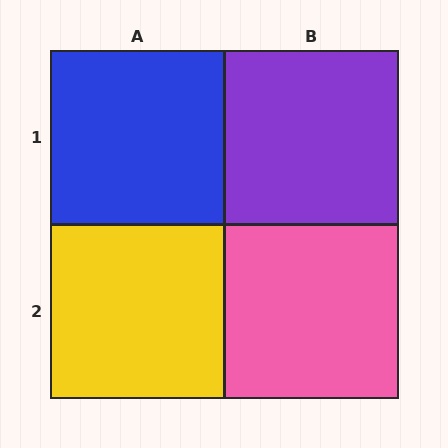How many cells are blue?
1 cell is blue.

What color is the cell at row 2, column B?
Pink.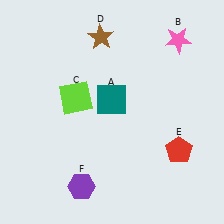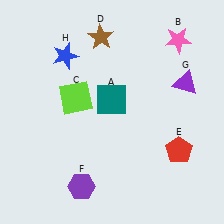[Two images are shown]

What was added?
A purple triangle (G), a blue star (H) were added in Image 2.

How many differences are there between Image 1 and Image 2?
There are 2 differences between the two images.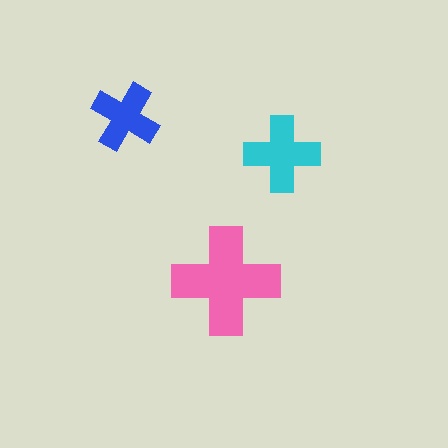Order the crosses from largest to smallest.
the pink one, the cyan one, the blue one.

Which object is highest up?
The blue cross is topmost.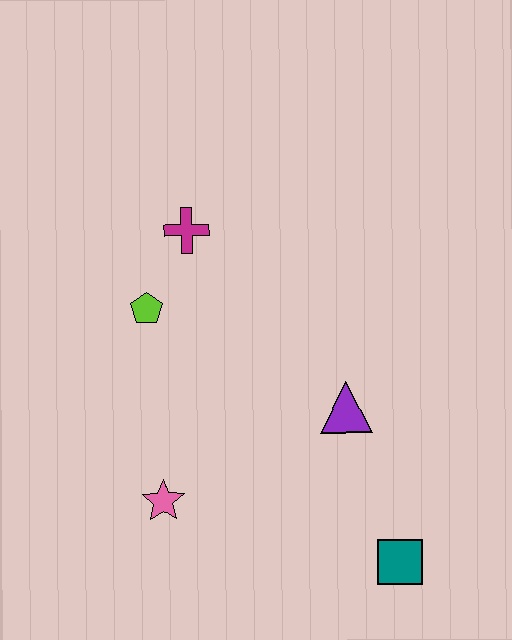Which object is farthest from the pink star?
The magenta cross is farthest from the pink star.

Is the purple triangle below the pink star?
No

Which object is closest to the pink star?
The lime pentagon is closest to the pink star.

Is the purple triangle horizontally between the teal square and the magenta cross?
Yes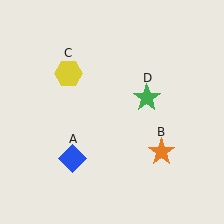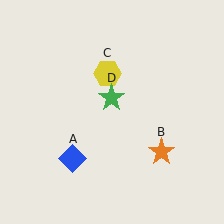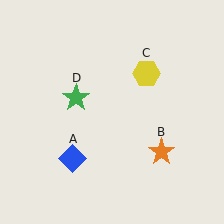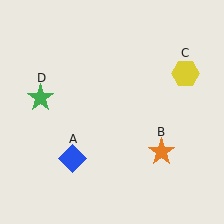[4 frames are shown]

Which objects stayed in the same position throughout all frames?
Blue diamond (object A) and orange star (object B) remained stationary.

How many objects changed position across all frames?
2 objects changed position: yellow hexagon (object C), green star (object D).